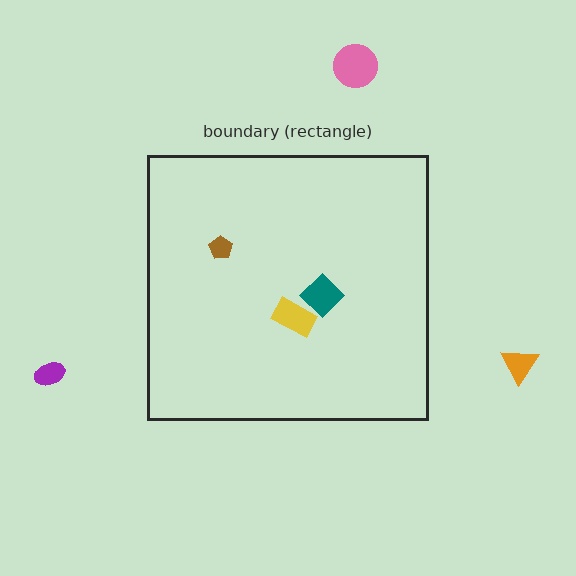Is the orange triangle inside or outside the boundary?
Outside.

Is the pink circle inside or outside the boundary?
Outside.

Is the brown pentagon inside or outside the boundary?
Inside.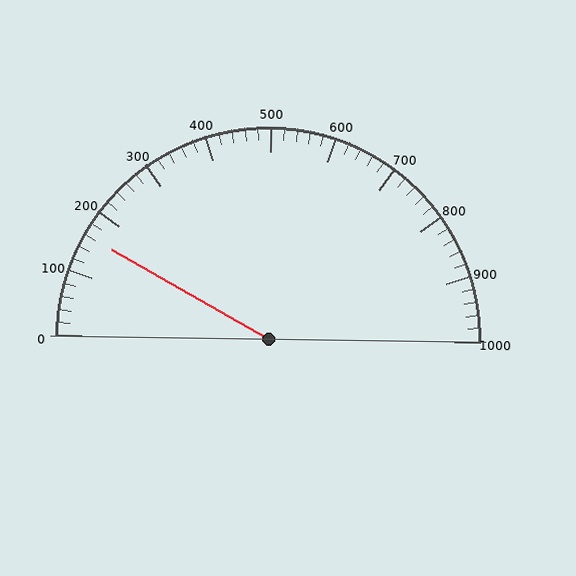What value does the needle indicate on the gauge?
The needle indicates approximately 160.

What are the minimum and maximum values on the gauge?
The gauge ranges from 0 to 1000.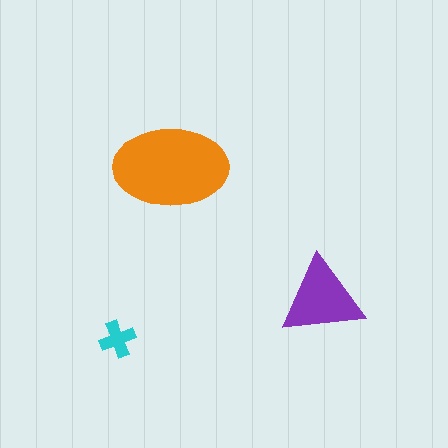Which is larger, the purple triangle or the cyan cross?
The purple triangle.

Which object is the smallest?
The cyan cross.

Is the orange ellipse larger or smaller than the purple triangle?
Larger.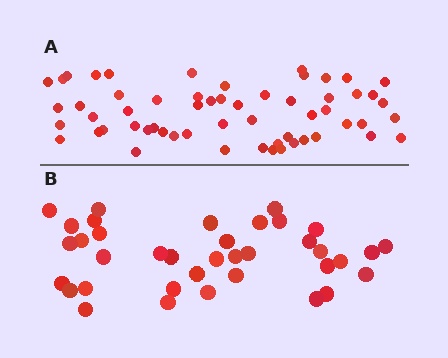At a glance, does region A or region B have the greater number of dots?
Region A (the top region) has more dots.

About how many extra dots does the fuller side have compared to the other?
Region A has approximately 20 more dots than region B.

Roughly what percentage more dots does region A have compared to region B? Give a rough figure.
About 55% more.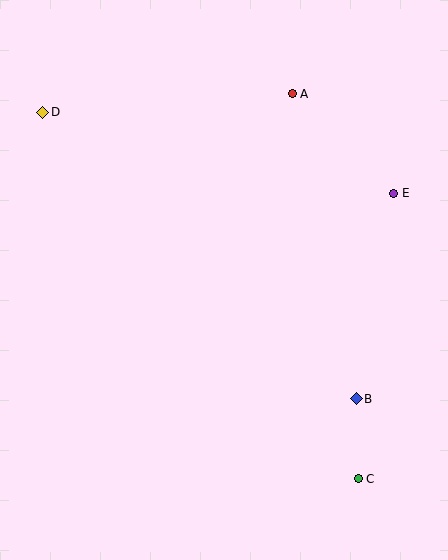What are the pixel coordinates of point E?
Point E is at (394, 193).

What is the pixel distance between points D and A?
The distance between D and A is 250 pixels.